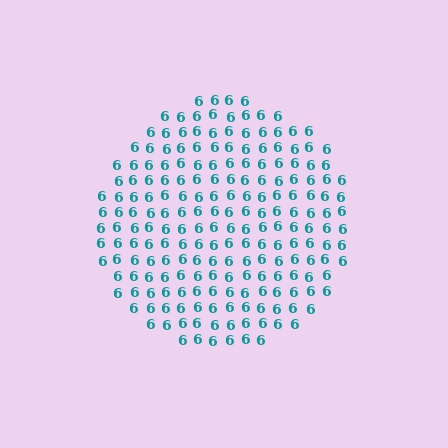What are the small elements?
The small elements are digit 6's.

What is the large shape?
The large shape is a circle.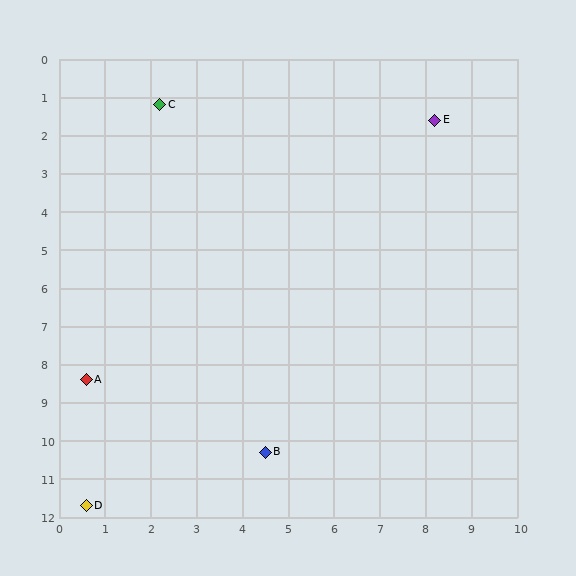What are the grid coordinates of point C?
Point C is at approximately (2.2, 1.2).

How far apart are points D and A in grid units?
Points D and A are about 3.3 grid units apart.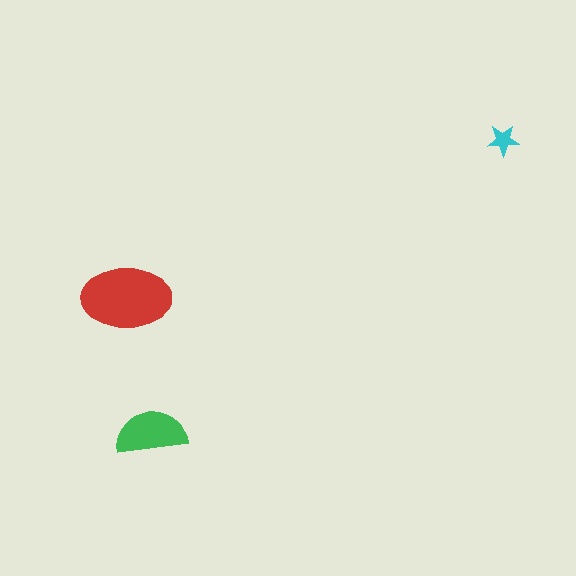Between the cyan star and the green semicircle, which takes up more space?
The green semicircle.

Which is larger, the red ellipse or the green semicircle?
The red ellipse.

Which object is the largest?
The red ellipse.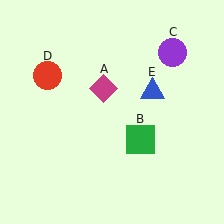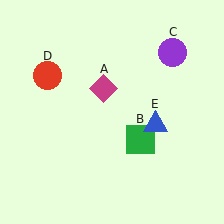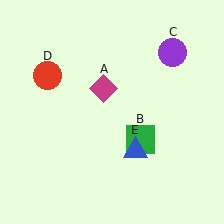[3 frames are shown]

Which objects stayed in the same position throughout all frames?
Magenta diamond (object A) and green square (object B) and purple circle (object C) and red circle (object D) remained stationary.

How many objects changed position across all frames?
1 object changed position: blue triangle (object E).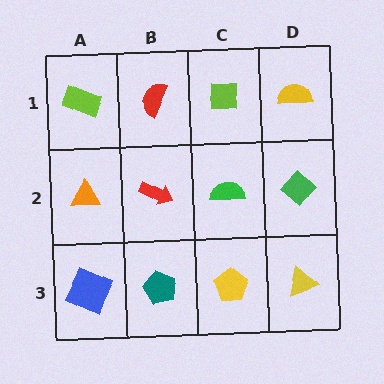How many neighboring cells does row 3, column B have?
3.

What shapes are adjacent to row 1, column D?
A green diamond (row 2, column D), a lime square (row 1, column C).